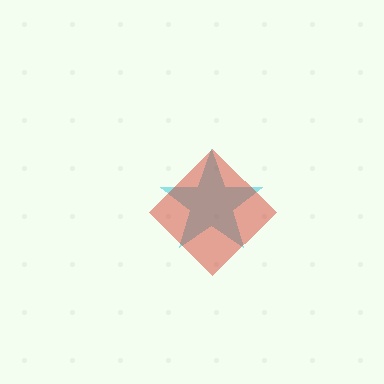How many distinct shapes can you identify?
There are 2 distinct shapes: a cyan star, a red diamond.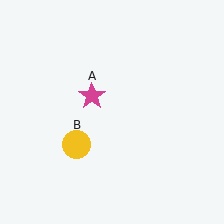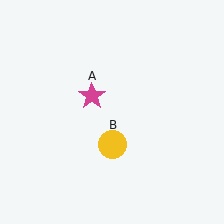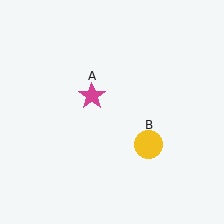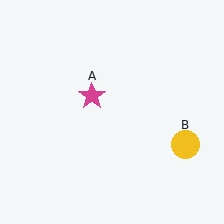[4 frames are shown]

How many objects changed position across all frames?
1 object changed position: yellow circle (object B).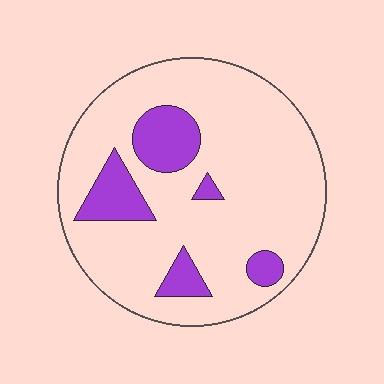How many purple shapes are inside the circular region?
5.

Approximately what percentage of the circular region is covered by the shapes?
Approximately 15%.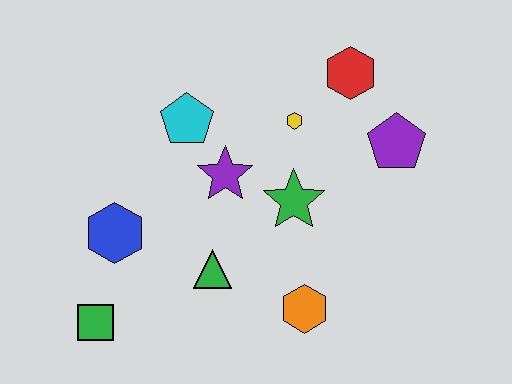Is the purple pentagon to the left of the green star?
No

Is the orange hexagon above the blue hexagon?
No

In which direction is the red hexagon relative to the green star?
The red hexagon is above the green star.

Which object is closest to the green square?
The blue hexagon is closest to the green square.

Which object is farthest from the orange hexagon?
The red hexagon is farthest from the orange hexagon.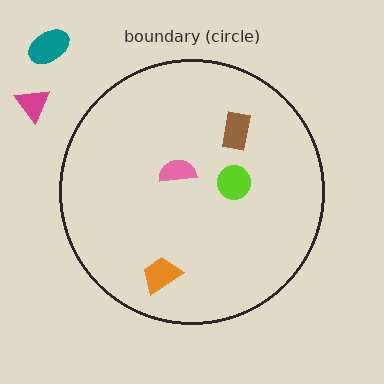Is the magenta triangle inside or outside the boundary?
Outside.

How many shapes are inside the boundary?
4 inside, 2 outside.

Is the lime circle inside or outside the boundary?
Inside.